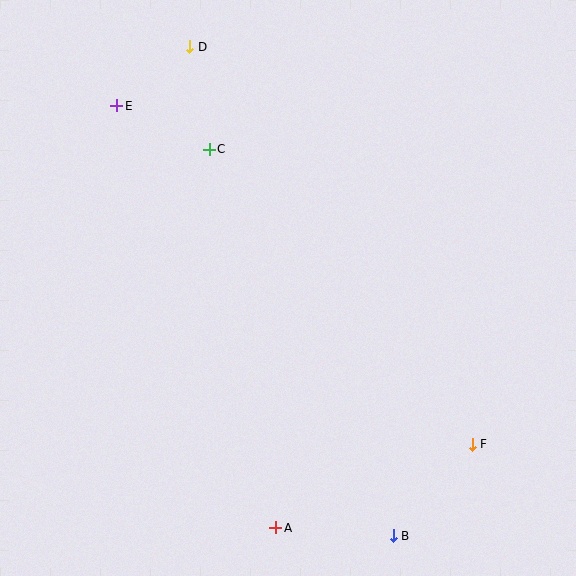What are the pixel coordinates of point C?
Point C is at (209, 149).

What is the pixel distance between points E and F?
The distance between E and F is 491 pixels.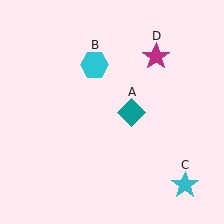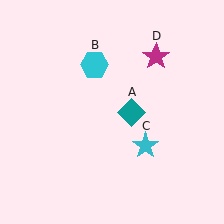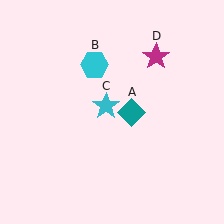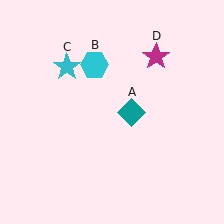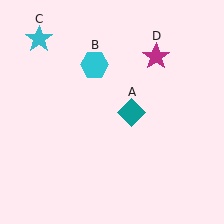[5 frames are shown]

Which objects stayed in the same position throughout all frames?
Teal diamond (object A) and cyan hexagon (object B) and magenta star (object D) remained stationary.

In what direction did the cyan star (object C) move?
The cyan star (object C) moved up and to the left.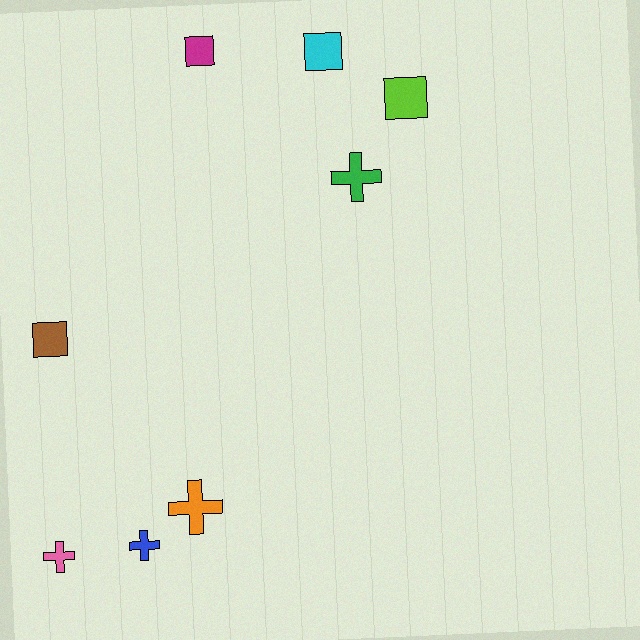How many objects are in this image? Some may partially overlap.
There are 8 objects.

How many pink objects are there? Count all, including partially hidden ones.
There is 1 pink object.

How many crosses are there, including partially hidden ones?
There are 4 crosses.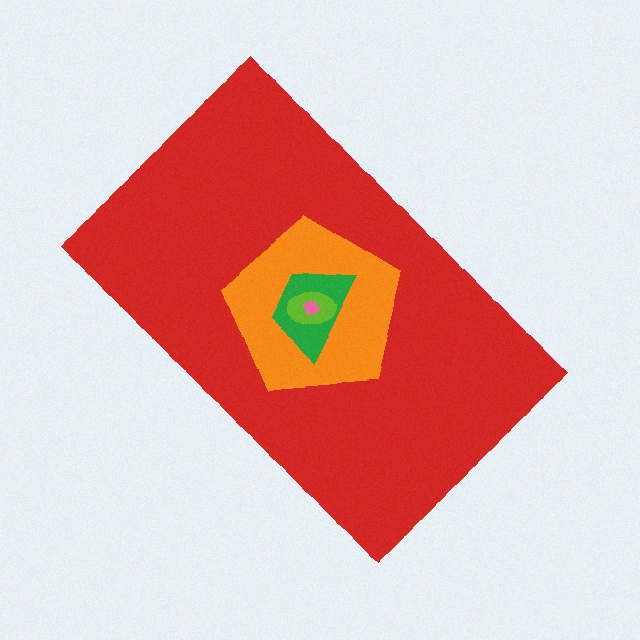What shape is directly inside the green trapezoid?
The lime ellipse.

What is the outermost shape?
The red rectangle.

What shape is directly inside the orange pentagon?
The green trapezoid.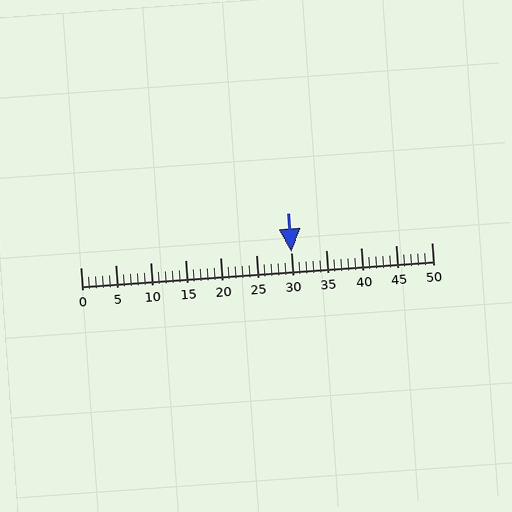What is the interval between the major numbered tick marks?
The major tick marks are spaced 5 units apart.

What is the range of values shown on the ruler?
The ruler shows values from 0 to 50.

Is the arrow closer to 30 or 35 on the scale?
The arrow is closer to 30.